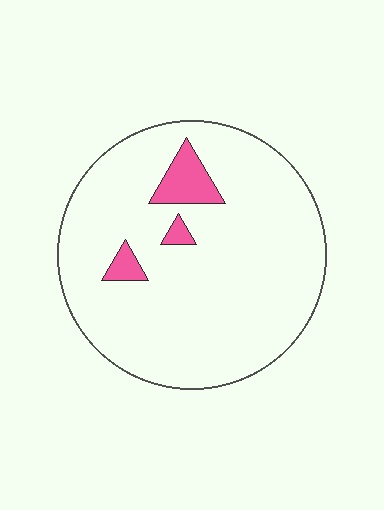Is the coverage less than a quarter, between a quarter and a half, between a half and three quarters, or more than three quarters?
Less than a quarter.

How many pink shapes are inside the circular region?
3.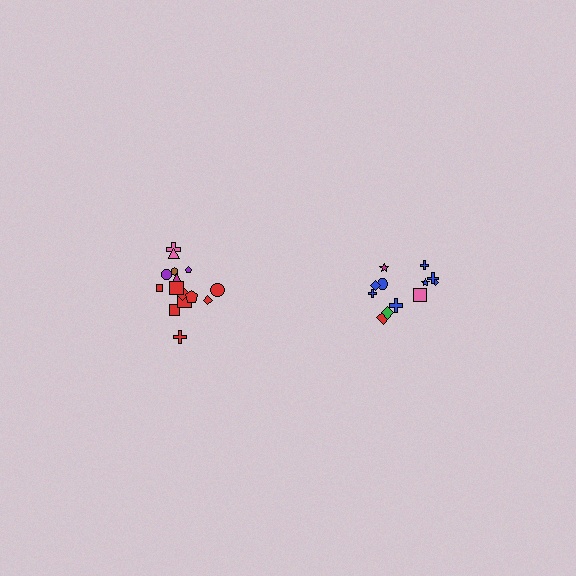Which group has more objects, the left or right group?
The left group.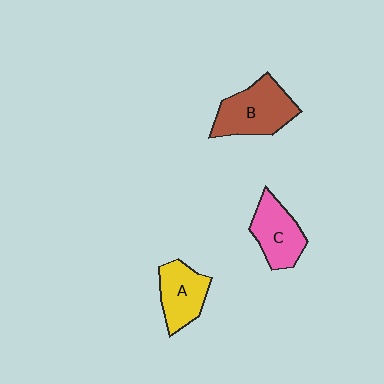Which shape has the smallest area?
Shape A (yellow).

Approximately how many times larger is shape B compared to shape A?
Approximately 1.3 times.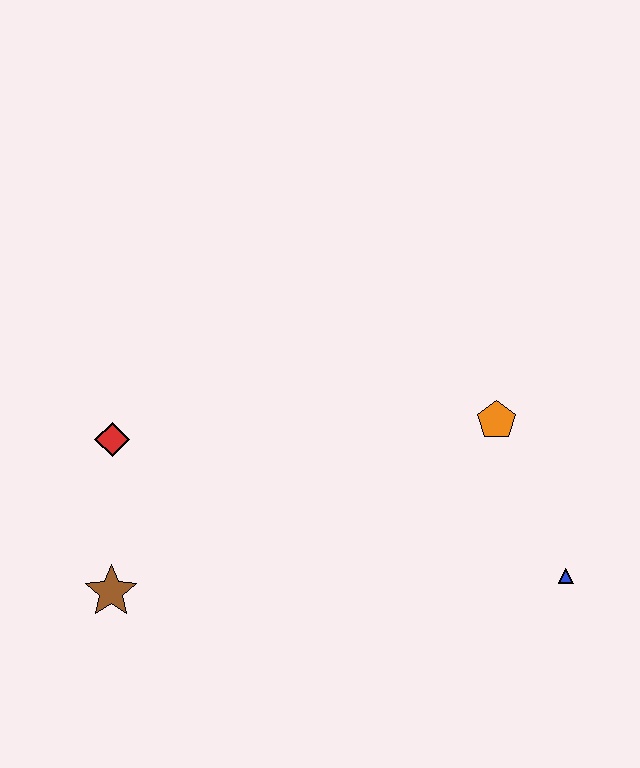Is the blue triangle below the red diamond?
Yes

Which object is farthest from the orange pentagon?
The brown star is farthest from the orange pentagon.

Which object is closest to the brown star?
The red diamond is closest to the brown star.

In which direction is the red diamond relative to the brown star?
The red diamond is above the brown star.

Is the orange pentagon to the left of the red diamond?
No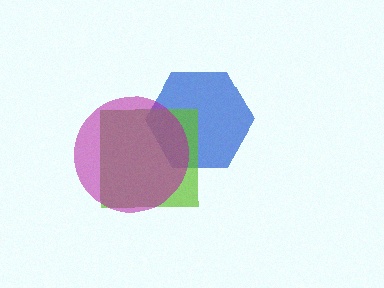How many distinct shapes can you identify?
There are 3 distinct shapes: a blue hexagon, a lime square, a magenta circle.